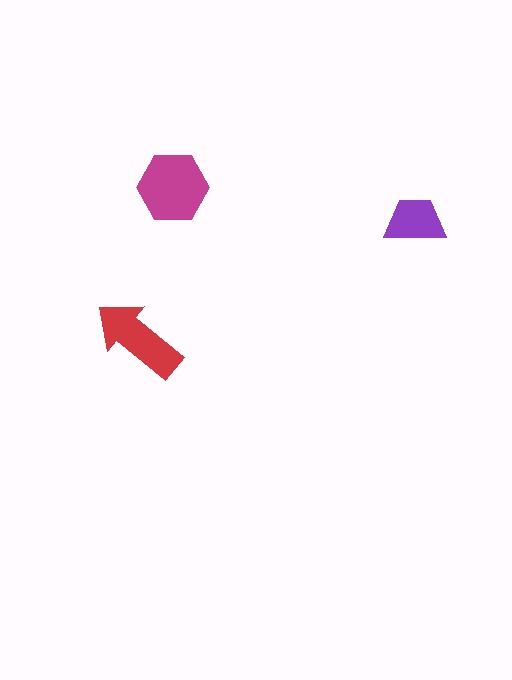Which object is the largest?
The magenta hexagon.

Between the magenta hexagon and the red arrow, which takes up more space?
The magenta hexagon.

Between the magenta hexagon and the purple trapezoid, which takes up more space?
The magenta hexagon.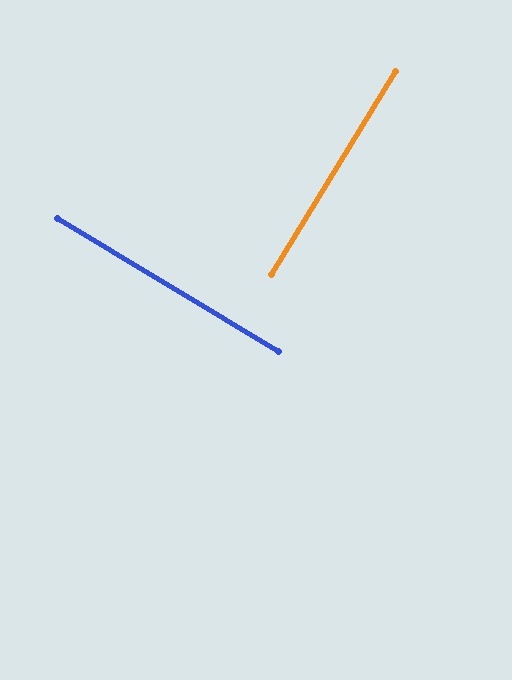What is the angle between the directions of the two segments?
Approximately 90 degrees.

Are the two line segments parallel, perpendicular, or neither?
Perpendicular — they meet at approximately 90°.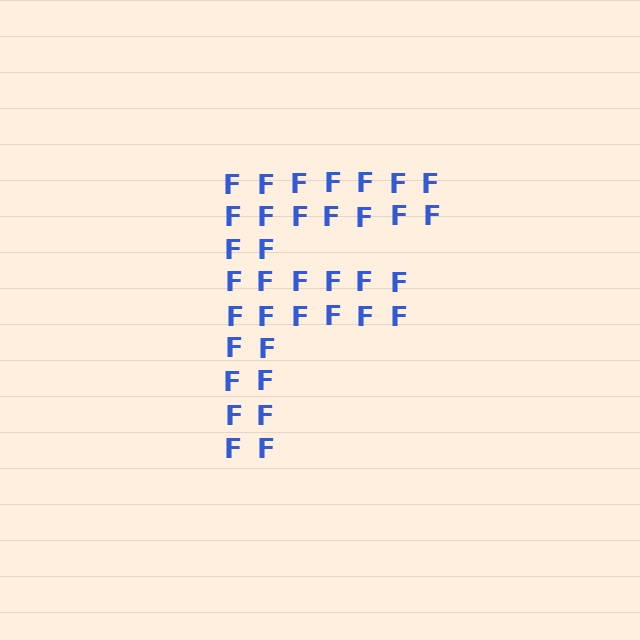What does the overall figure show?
The overall figure shows the letter F.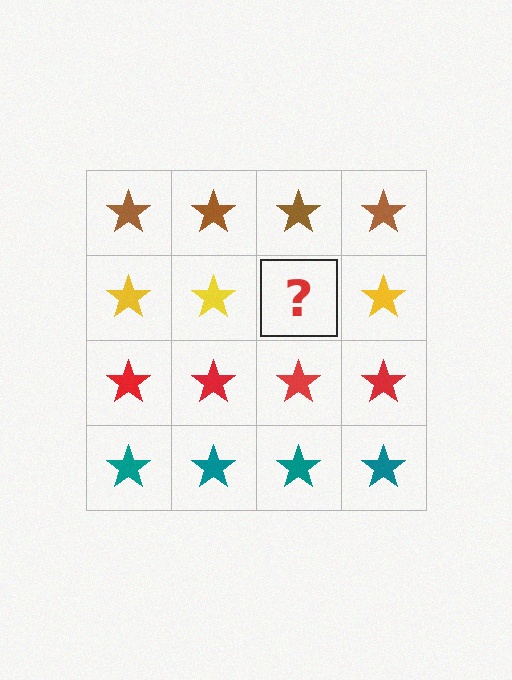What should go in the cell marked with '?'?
The missing cell should contain a yellow star.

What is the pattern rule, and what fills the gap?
The rule is that each row has a consistent color. The gap should be filled with a yellow star.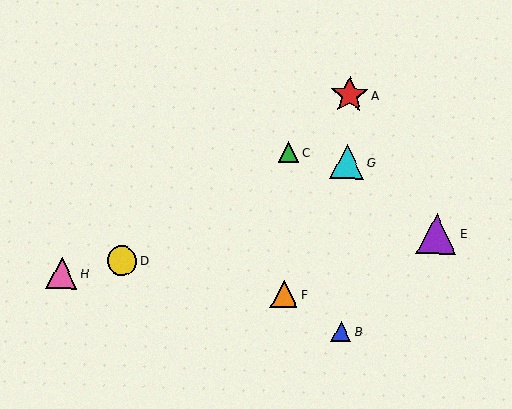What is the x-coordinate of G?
Object G is at x≈347.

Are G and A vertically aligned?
Yes, both are at x≈347.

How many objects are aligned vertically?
3 objects (A, B, G) are aligned vertically.